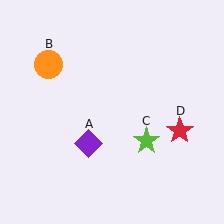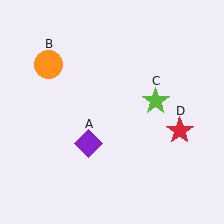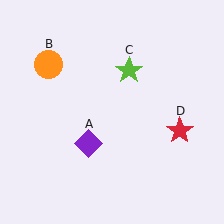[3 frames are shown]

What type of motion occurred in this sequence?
The lime star (object C) rotated counterclockwise around the center of the scene.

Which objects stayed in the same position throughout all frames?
Purple diamond (object A) and orange circle (object B) and red star (object D) remained stationary.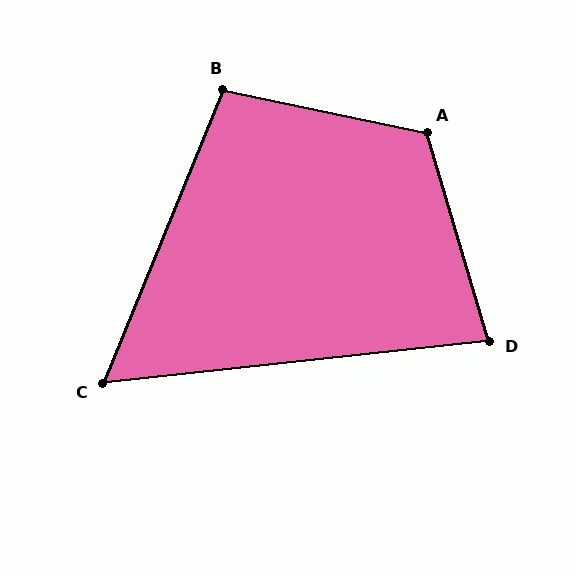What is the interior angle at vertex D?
Approximately 79 degrees (acute).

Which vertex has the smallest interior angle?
C, at approximately 62 degrees.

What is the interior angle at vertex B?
Approximately 101 degrees (obtuse).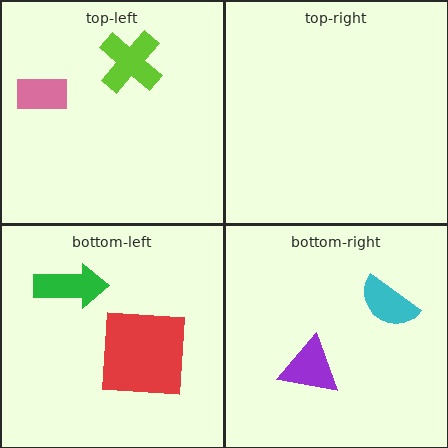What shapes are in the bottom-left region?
The red square, the green arrow.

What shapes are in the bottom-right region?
The cyan semicircle, the purple triangle.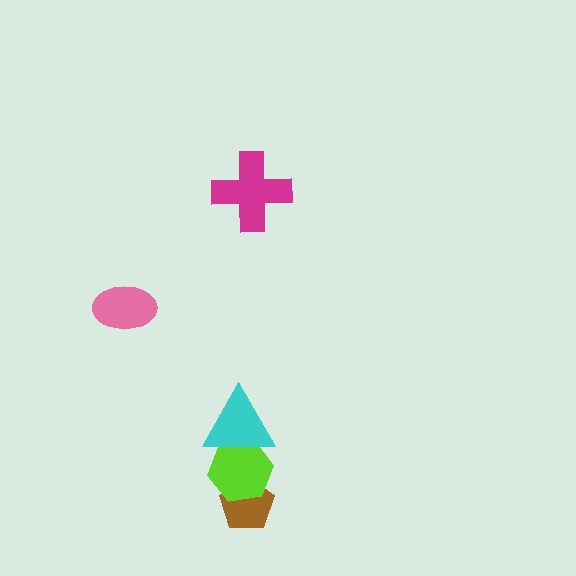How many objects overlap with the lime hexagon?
2 objects overlap with the lime hexagon.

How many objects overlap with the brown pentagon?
1 object overlaps with the brown pentagon.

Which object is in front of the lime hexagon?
The cyan triangle is in front of the lime hexagon.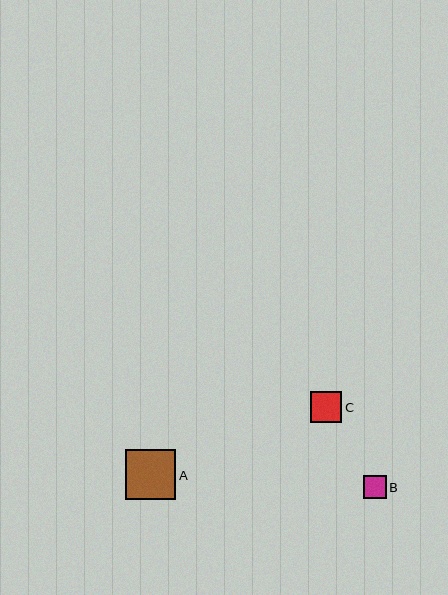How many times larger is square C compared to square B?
Square C is approximately 1.4 times the size of square B.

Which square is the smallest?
Square B is the smallest with a size of approximately 23 pixels.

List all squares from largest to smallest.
From largest to smallest: A, C, B.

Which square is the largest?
Square A is the largest with a size of approximately 50 pixels.